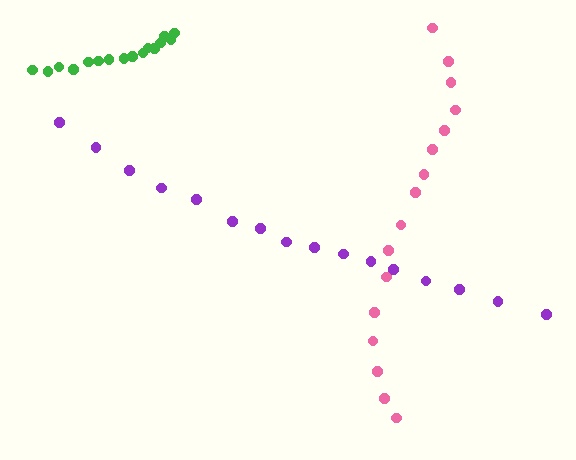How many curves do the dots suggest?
There are 3 distinct paths.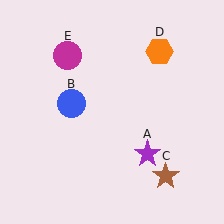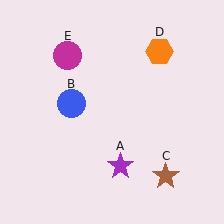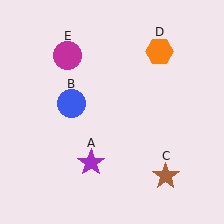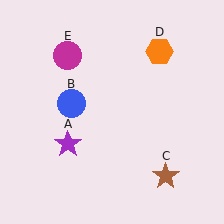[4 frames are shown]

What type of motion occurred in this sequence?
The purple star (object A) rotated clockwise around the center of the scene.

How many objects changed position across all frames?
1 object changed position: purple star (object A).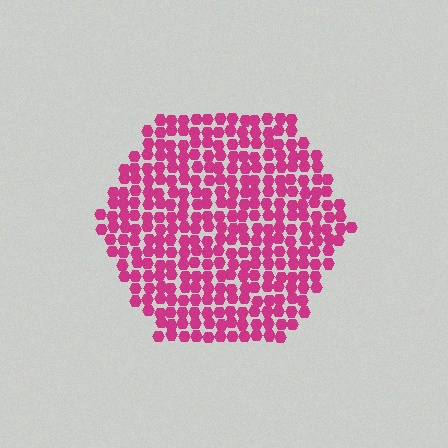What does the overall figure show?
The overall figure shows a hexagon.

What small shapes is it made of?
It is made of small hexagons.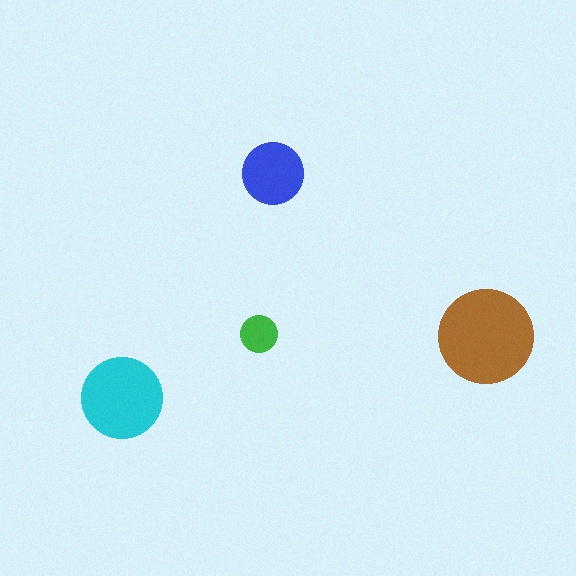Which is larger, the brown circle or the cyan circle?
The brown one.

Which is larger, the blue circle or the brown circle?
The brown one.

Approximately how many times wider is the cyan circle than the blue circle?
About 1.5 times wider.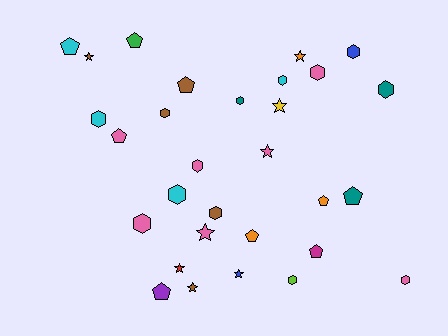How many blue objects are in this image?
There are 2 blue objects.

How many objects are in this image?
There are 30 objects.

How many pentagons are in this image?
There are 9 pentagons.